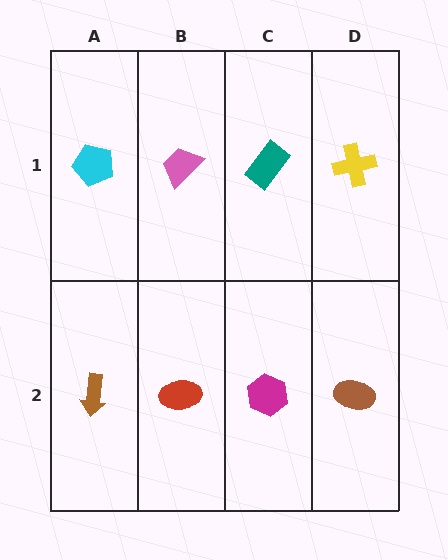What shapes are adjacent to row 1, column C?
A magenta hexagon (row 2, column C), a pink trapezoid (row 1, column B), a yellow cross (row 1, column D).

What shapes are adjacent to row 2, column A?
A cyan pentagon (row 1, column A), a red ellipse (row 2, column B).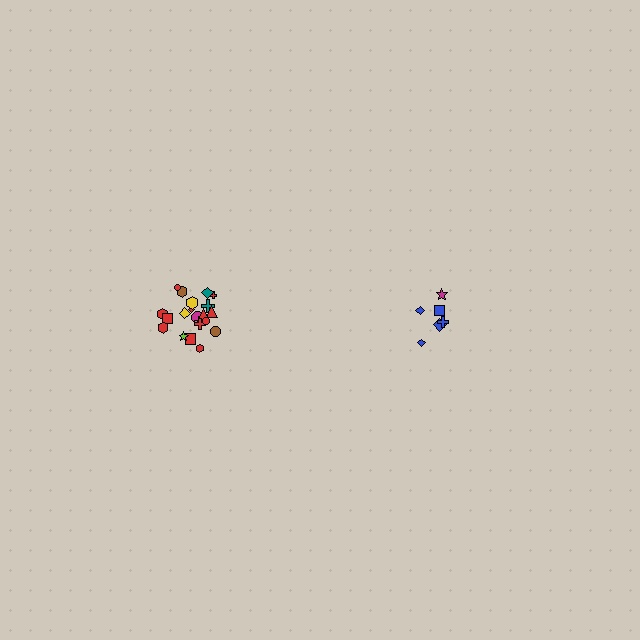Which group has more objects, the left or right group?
The left group.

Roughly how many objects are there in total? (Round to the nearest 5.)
Roughly 30 objects in total.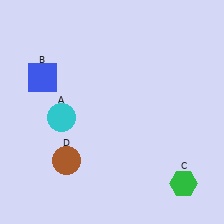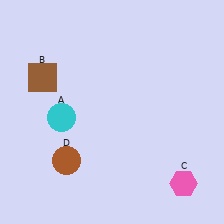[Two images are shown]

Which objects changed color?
B changed from blue to brown. C changed from green to pink.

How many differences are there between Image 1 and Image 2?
There are 2 differences between the two images.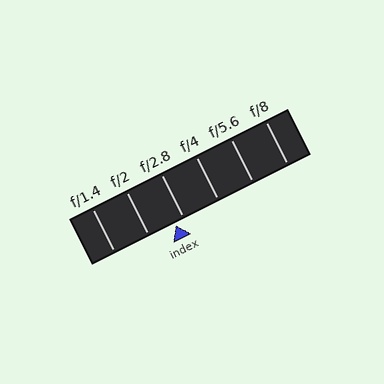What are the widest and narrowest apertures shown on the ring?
The widest aperture shown is f/1.4 and the narrowest is f/8.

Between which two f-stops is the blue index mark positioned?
The index mark is between f/2 and f/2.8.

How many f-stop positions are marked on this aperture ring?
There are 6 f-stop positions marked.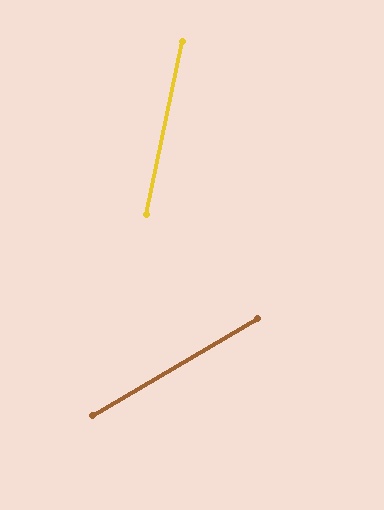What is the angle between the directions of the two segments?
Approximately 48 degrees.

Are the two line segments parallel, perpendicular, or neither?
Neither parallel nor perpendicular — they differ by about 48°.